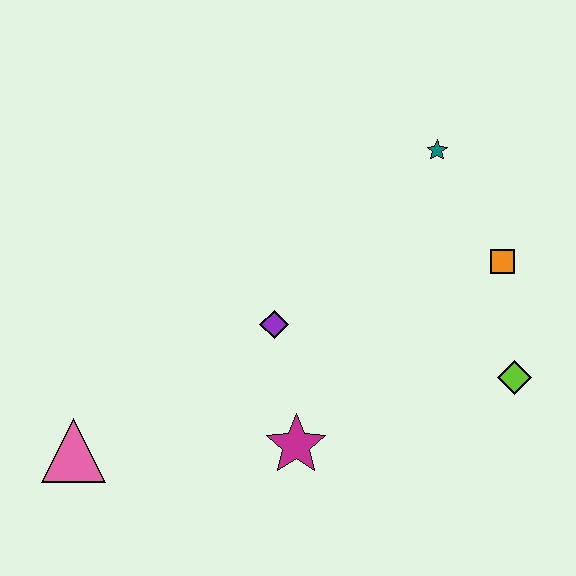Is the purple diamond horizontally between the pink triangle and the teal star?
Yes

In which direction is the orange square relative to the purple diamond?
The orange square is to the right of the purple diamond.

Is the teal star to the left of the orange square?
Yes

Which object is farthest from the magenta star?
The teal star is farthest from the magenta star.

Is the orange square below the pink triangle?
No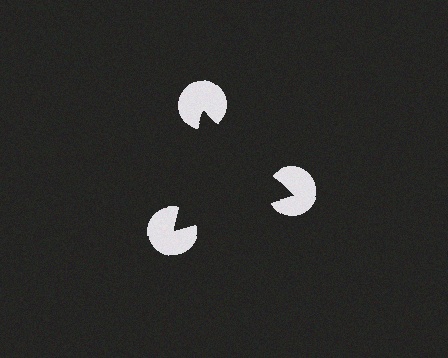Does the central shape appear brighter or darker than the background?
It typically appears slightly darker than the background, even though no actual brightness change is drawn.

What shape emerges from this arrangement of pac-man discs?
An illusory triangle — its edges are inferred from the aligned wedge cuts in the pac-man discs, not physically drawn.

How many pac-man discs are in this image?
There are 3 — one at each vertex of the illusory triangle.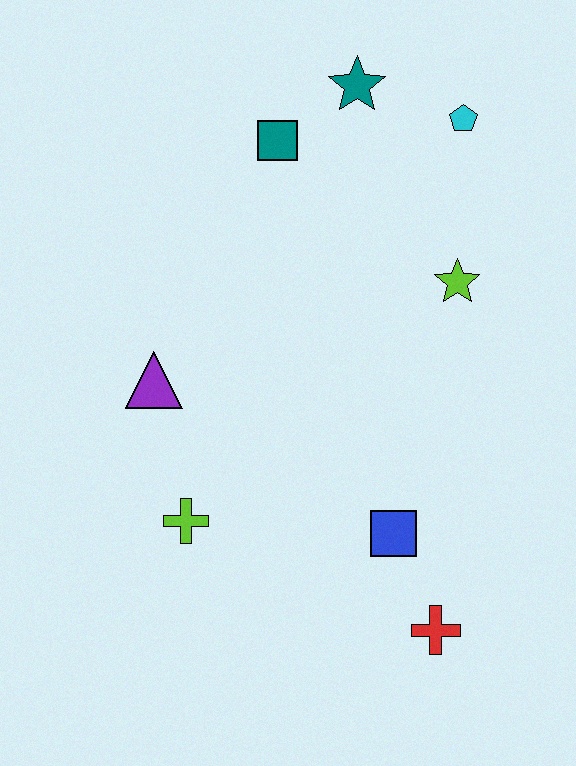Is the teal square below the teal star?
Yes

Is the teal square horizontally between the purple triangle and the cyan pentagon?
Yes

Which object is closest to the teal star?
The teal square is closest to the teal star.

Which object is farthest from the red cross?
The teal star is farthest from the red cross.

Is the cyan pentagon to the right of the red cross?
Yes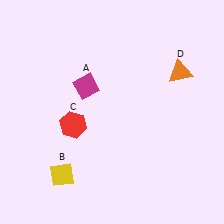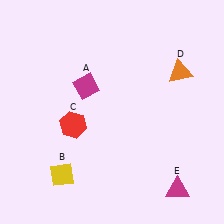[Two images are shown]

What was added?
A magenta triangle (E) was added in Image 2.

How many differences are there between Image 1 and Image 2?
There is 1 difference between the two images.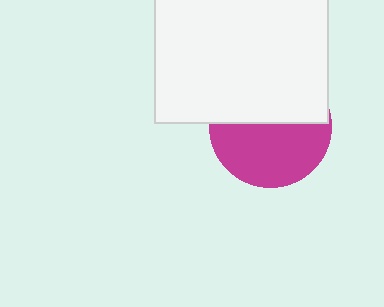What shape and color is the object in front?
The object in front is a white square.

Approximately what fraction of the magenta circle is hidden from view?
Roughly 47% of the magenta circle is hidden behind the white square.